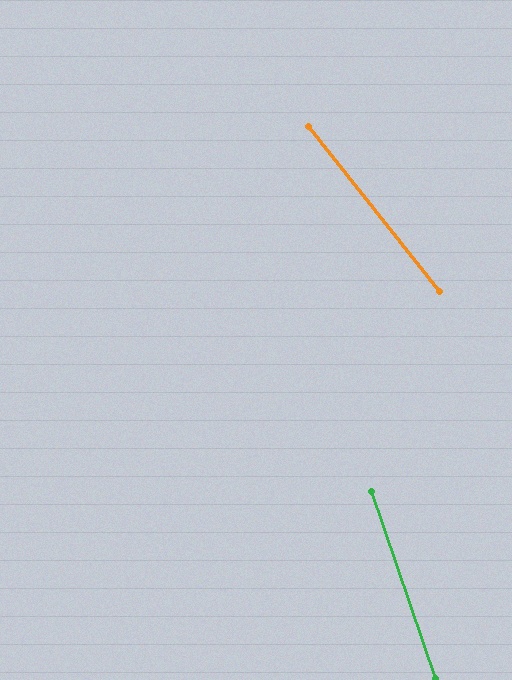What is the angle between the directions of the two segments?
Approximately 20 degrees.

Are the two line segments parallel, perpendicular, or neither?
Neither parallel nor perpendicular — they differ by about 20°.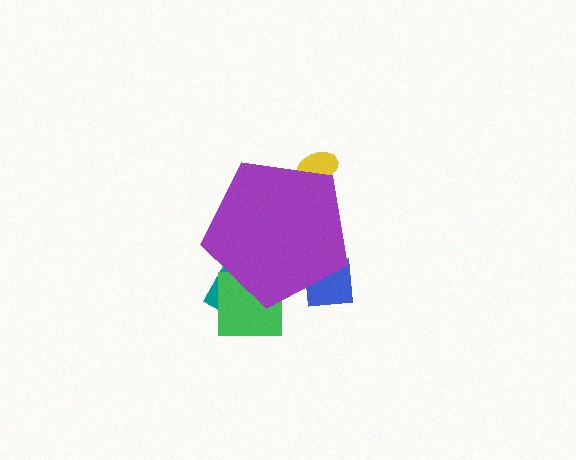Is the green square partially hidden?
Yes, the green square is partially hidden behind the purple pentagon.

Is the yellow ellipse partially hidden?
Yes, the yellow ellipse is partially hidden behind the purple pentagon.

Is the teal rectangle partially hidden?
Yes, the teal rectangle is partially hidden behind the purple pentagon.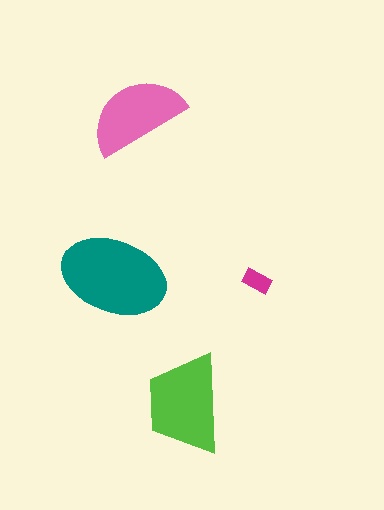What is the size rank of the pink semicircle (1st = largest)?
3rd.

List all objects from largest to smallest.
The teal ellipse, the lime trapezoid, the pink semicircle, the magenta rectangle.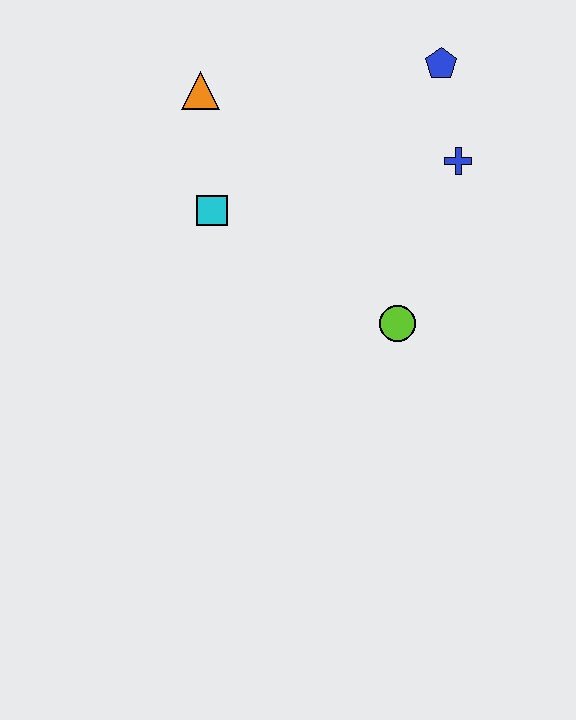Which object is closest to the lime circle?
The blue cross is closest to the lime circle.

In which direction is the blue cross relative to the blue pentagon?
The blue cross is below the blue pentagon.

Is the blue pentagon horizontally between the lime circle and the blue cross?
Yes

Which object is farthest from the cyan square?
The blue pentagon is farthest from the cyan square.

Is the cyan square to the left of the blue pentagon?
Yes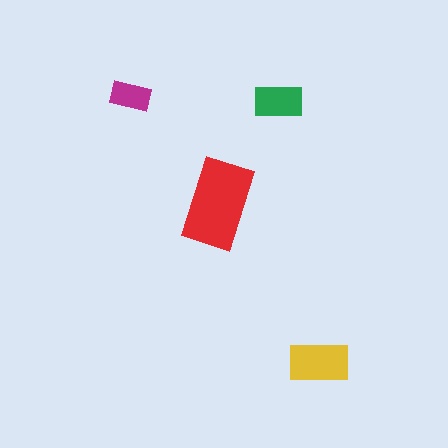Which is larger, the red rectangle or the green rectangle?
The red one.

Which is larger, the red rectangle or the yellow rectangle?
The red one.